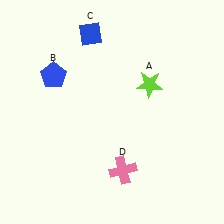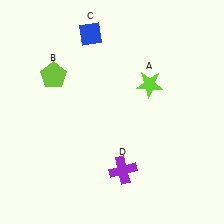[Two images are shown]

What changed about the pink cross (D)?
In Image 1, D is pink. In Image 2, it changed to purple.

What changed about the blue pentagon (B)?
In Image 1, B is blue. In Image 2, it changed to lime.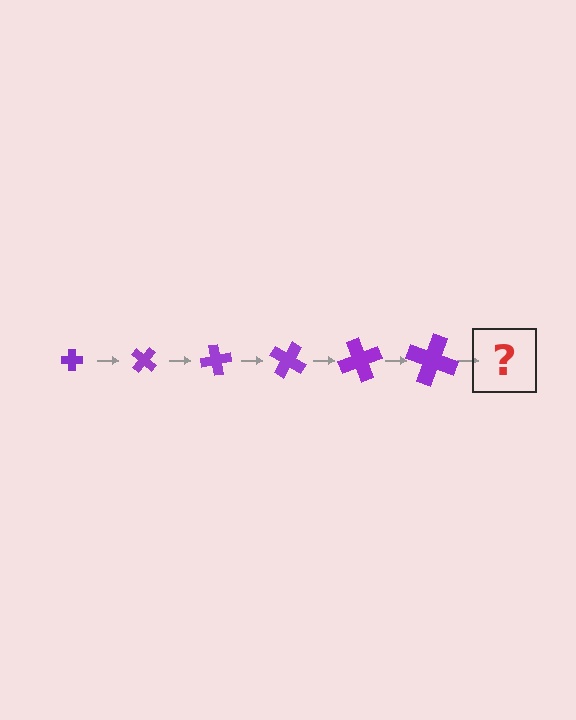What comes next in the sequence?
The next element should be a cross, larger than the previous one and rotated 240 degrees from the start.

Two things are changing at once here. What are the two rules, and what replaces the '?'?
The two rules are that the cross grows larger each step and it rotates 40 degrees each step. The '?' should be a cross, larger than the previous one and rotated 240 degrees from the start.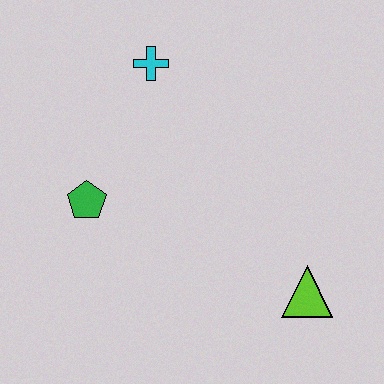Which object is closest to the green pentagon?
The cyan cross is closest to the green pentagon.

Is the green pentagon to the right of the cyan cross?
No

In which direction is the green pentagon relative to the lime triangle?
The green pentagon is to the left of the lime triangle.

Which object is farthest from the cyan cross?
The lime triangle is farthest from the cyan cross.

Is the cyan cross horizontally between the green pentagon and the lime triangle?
Yes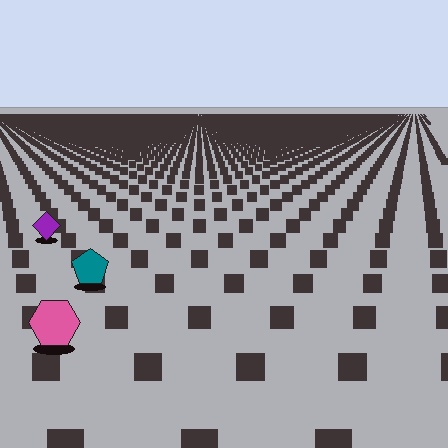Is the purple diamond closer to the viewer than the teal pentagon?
No. The teal pentagon is closer — you can tell from the texture gradient: the ground texture is coarser near it.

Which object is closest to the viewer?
The pink hexagon is closest. The texture marks near it are larger and more spread out.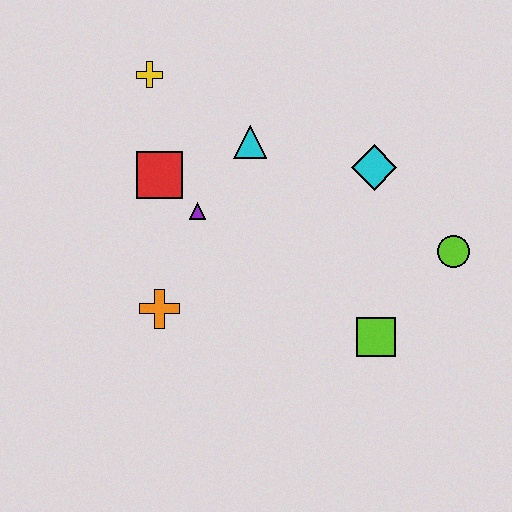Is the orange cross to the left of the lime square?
Yes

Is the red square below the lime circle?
No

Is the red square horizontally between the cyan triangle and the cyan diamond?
No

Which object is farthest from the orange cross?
The lime circle is farthest from the orange cross.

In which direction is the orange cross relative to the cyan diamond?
The orange cross is to the left of the cyan diamond.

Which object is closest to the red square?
The purple triangle is closest to the red square.